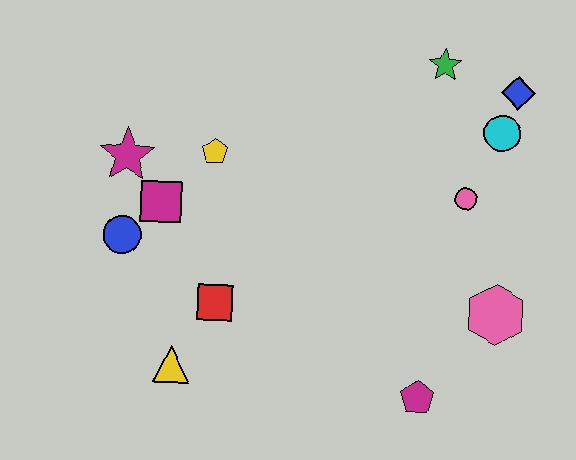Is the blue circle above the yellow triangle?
Yes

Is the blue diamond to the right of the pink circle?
Yes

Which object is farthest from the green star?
The yellow triangle is farthest from the green star.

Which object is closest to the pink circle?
The cyan circle is closest to the pink circle.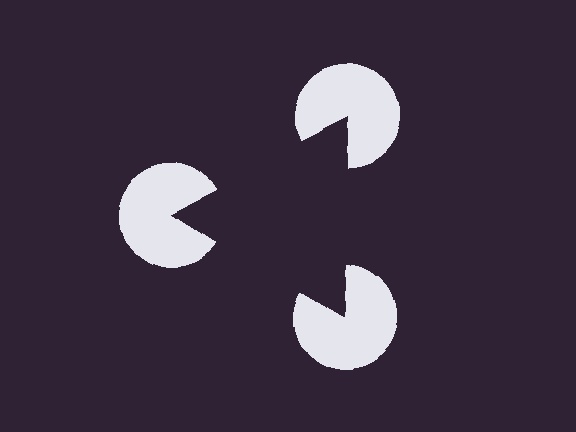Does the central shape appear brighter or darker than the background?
It typically appears slightly darker than the background, even though no actual brightness change is drawn.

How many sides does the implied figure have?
3 sides.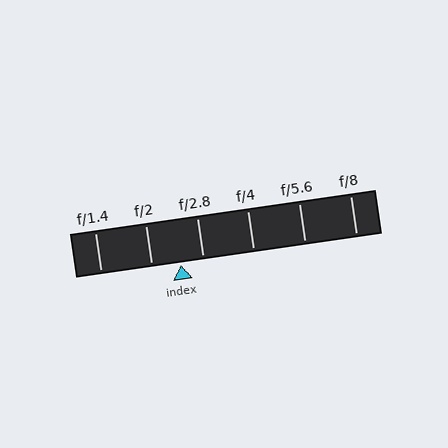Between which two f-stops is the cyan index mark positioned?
The index mark is between f/2 and f/2.8.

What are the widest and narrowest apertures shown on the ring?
The widest aperture shown is f/1.4 and the narrowest is f/8.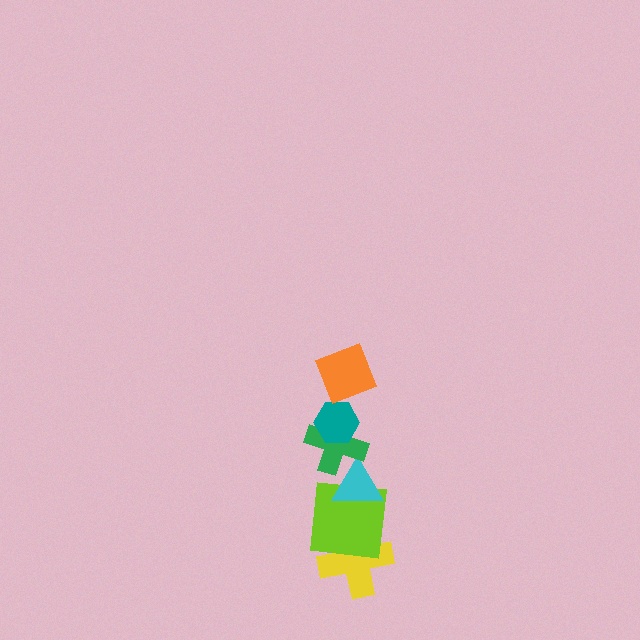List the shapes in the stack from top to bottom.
From top to bottom: the orange square, the teal hexagon, the green cross, the cyan triangle, the lime square, the yellow cross.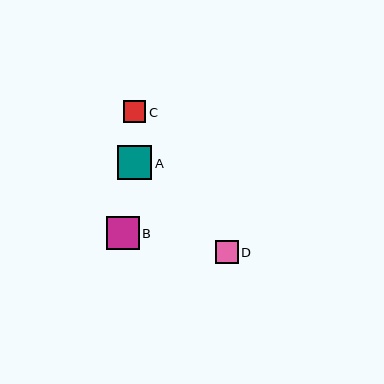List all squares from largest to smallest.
From largest to smallest: A, B, D, C.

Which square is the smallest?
Square C is the smallest with a size of approximately 23 pixels.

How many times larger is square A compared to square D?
Square A is approximately 1.5 times the size of square D.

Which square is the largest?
Square A is the largest with a size of approximately 34 pixels.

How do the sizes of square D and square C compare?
Square D and square C are approximately the same size.